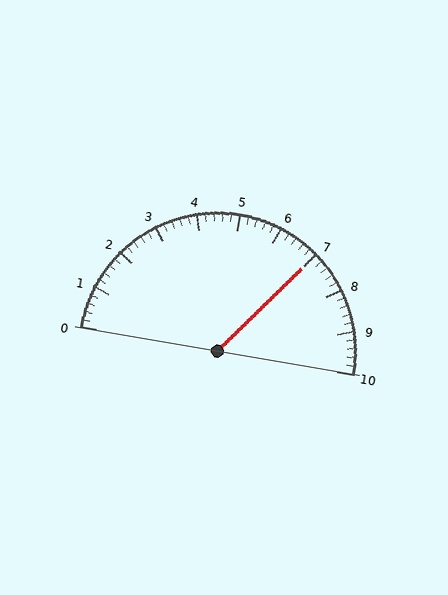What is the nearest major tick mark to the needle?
The nearest major tick mark is 7.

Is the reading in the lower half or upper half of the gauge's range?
The reading is in the upper half of the range (0 to 10).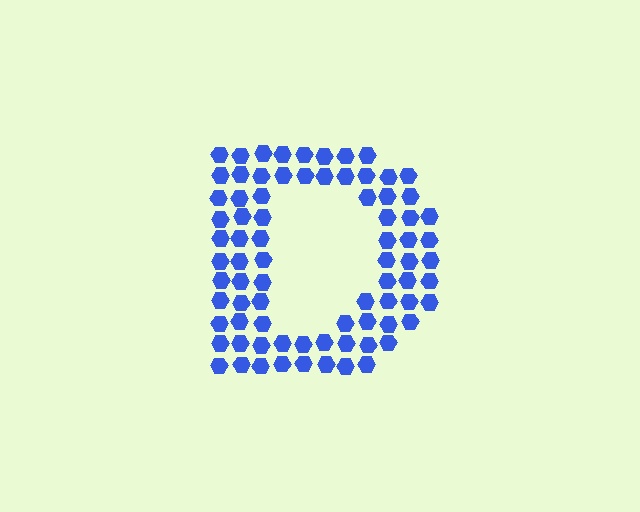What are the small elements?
The small elements are hexagons.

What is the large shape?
The large shape is the letter D.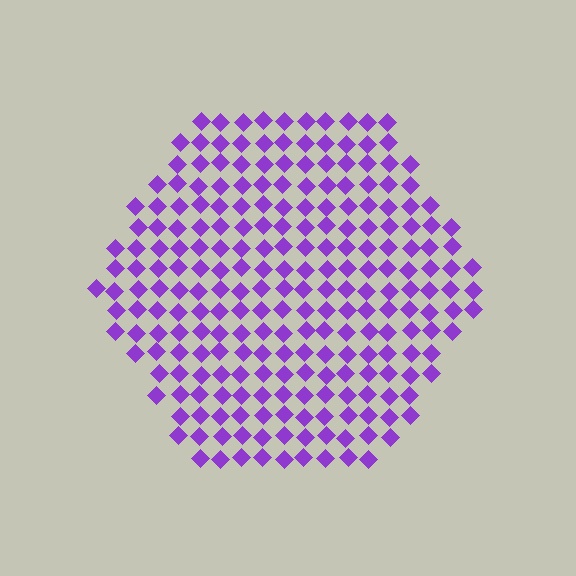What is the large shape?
The large shape is a hexagon.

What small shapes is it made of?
It is made of small diamonds.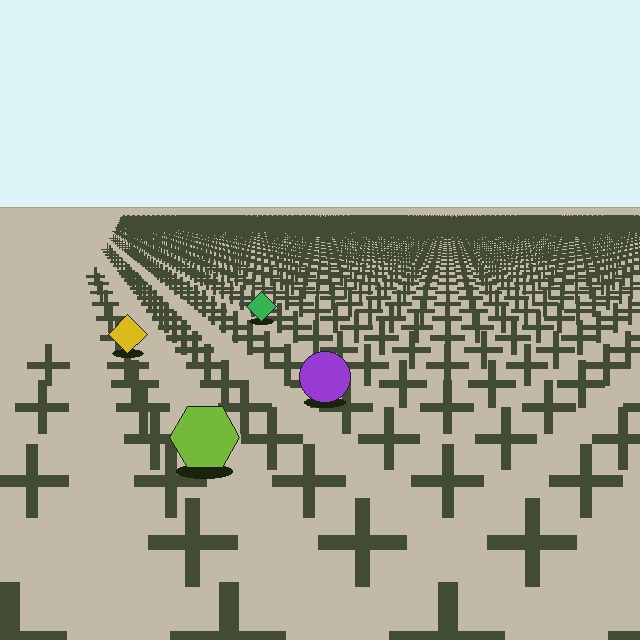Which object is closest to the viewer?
The lime hexagon is closest. The texture marks near it are larger and more spread out.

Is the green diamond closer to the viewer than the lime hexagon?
No. The lime hexagon is closer — you can tell from the texture gradient: the ground texture is coarser near it.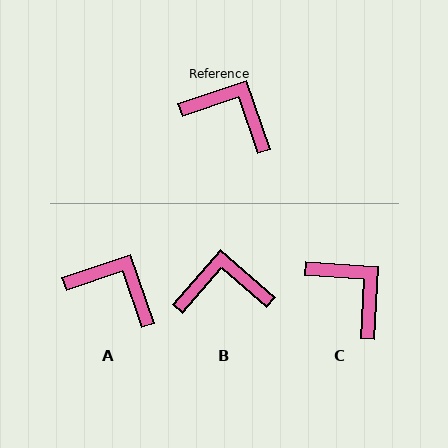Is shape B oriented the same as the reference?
No, it is off by about 30 degrees.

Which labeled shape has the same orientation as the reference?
A.